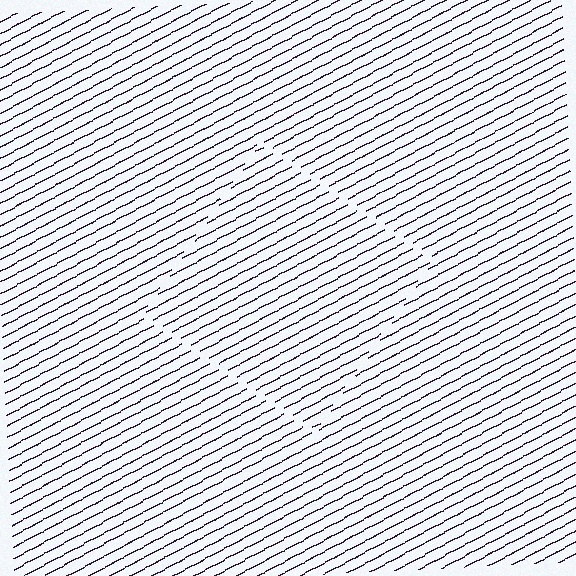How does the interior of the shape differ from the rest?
The interior of the shape contains the same grating, shifted by half a period — the contour is defined by the phase discontinuity where line-ends from the inner and outer gratings abut.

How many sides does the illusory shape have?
4 sides — the line-ends trace a square.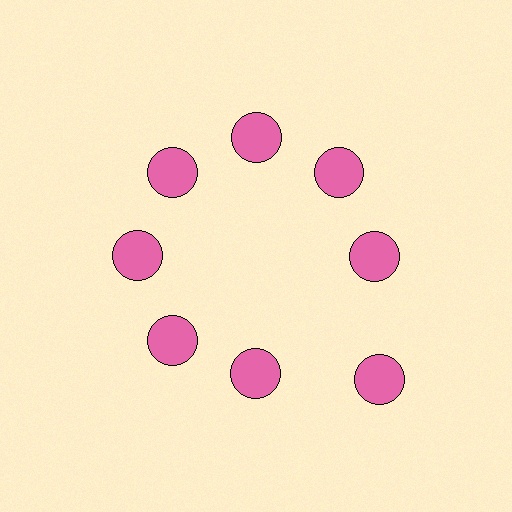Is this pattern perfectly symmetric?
No. The 8 pink circles are arranged in a ring, but one element near the 4 o'clock position is pushed outward from the center, breaking the 8-fold rotational symmetry.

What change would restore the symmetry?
The symmetry would be restored by moving it inward, back onto the ring so that all 8 circles sit at equal angles and equal distance from the center.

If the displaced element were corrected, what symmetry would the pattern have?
It would have 8-fold rotational symmetry — the pattern would map onto itself every 45 degrees.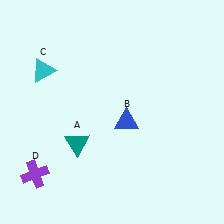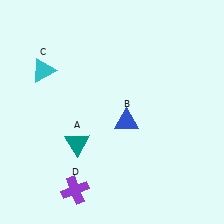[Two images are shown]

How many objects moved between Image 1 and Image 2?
1 object moved between the two images.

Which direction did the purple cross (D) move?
The purple cross (D) moved right.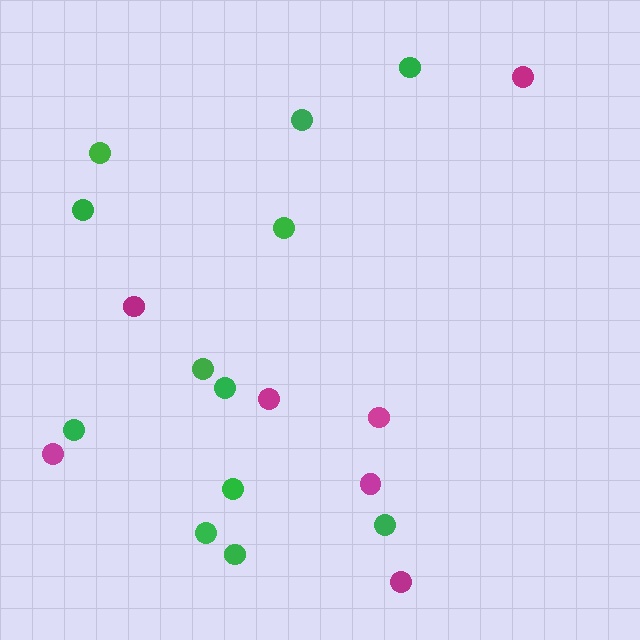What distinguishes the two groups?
There are 2 groups: one group of green circles (12) and one group of magenta circles (7).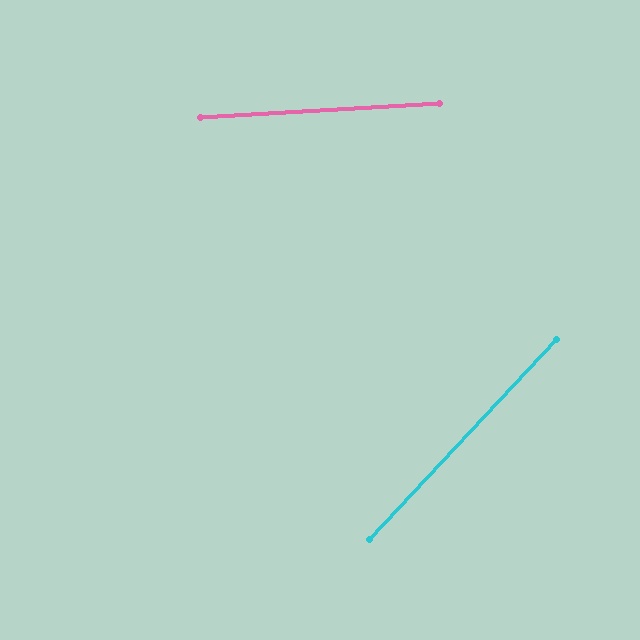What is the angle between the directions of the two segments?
Approximately 43 degrees.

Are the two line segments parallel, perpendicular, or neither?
Neither parallel nor perpendicular — they differ by about 43°.